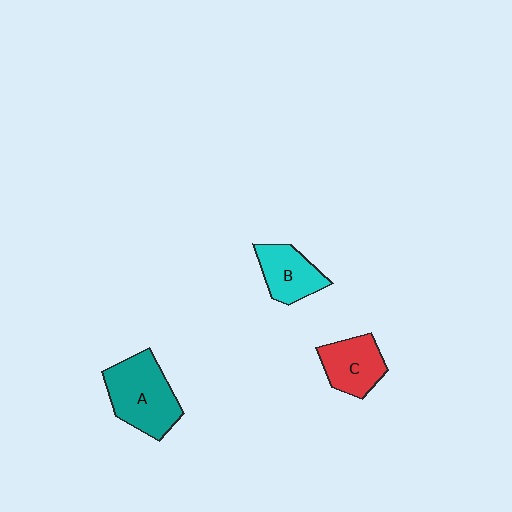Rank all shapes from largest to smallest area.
From largest to smallest: A (teal), C (red), B (cyan).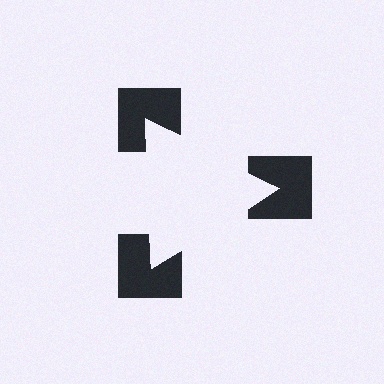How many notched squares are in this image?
There are 3 — one at each vertex of the illusory triangle.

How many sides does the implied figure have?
3 sides.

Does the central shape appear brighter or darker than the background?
It typically appears slightly brighter than the background, even though no actual brightness change is drawn.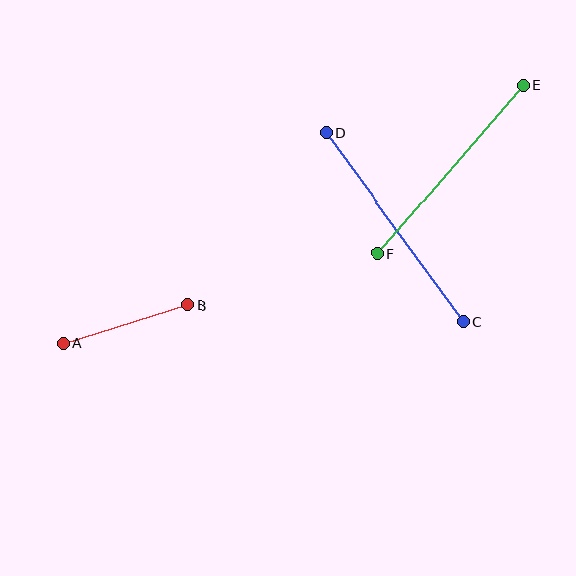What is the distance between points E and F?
The distance is approximately 222 pixels.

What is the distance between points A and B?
The distance is approximately 130 pixels.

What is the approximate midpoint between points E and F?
The midpoint is at approximately (450, 170) pixels.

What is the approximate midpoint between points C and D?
The midpoint is at approximately (395, 227) pixels.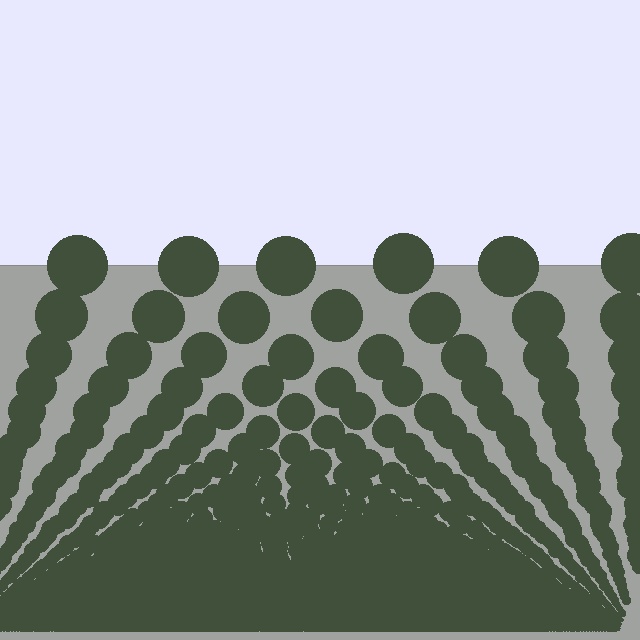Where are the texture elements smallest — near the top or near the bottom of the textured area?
Near the bottom.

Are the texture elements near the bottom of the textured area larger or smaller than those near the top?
Smaller. The gradient is inverted — elements near the bottom are smaller and denser.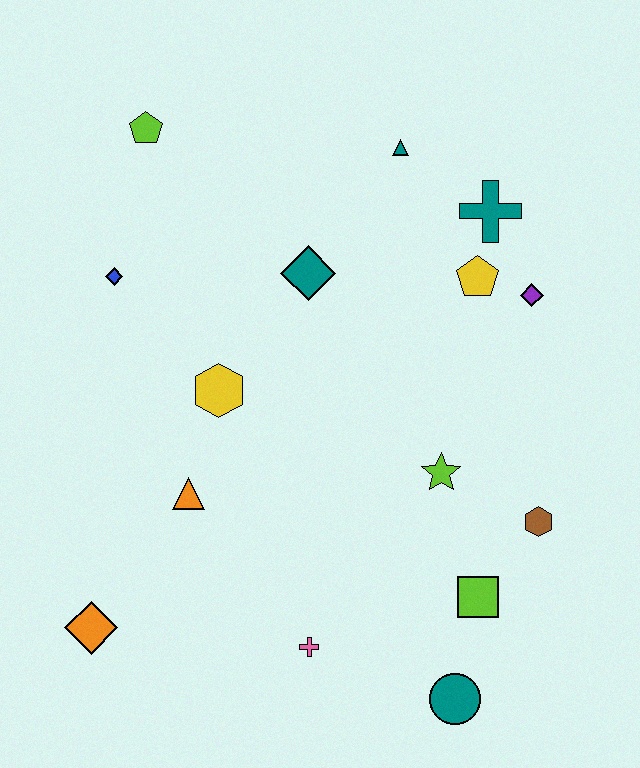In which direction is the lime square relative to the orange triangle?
The lime square is to the right of the orange triangle.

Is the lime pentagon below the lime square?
No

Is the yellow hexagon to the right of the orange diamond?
Yes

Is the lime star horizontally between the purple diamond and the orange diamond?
Yes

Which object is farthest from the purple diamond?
The orange diamond is farthest from the purple diamond.